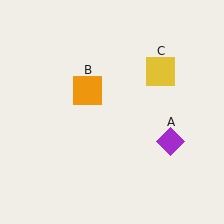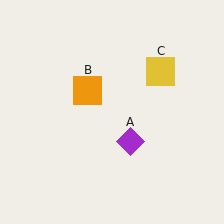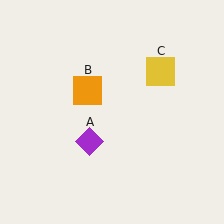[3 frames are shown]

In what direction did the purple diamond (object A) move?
The purple diamond (object A) moved left.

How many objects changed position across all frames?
1 object changed position: purple diamond (object A).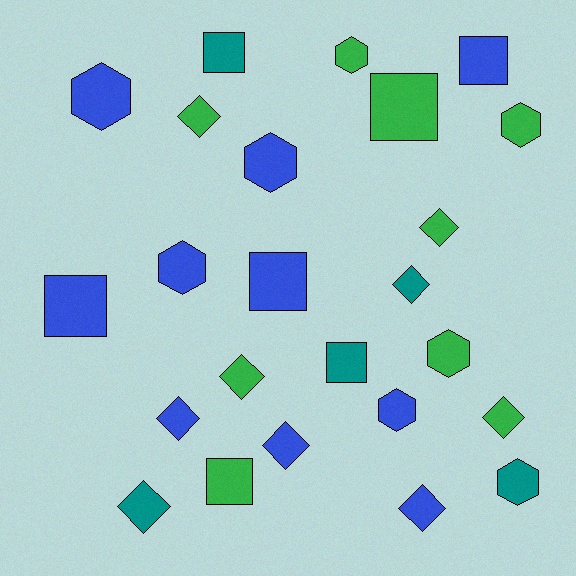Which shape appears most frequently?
Diamond, with 9 objects.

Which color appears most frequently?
Blue, with 10 objects.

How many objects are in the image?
There are 24 objects.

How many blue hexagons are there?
There are 4 blue hexagons.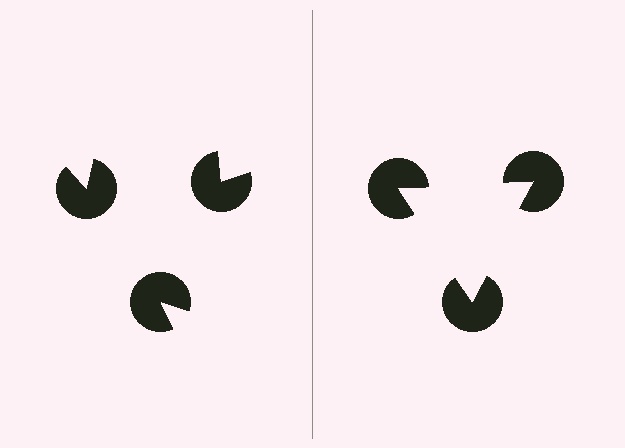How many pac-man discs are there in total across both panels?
6 — 3 on each side.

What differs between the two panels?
The pac-man discs are positioned identically on both sides; only the wedge orientations differ. On the right they align to a triangle; on the left they are misaligned.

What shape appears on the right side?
An illusory triangle.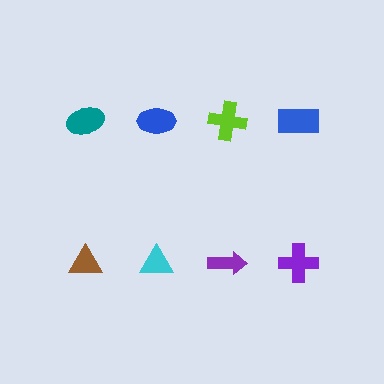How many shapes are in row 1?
4 shapes.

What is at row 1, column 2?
A blue ellipse.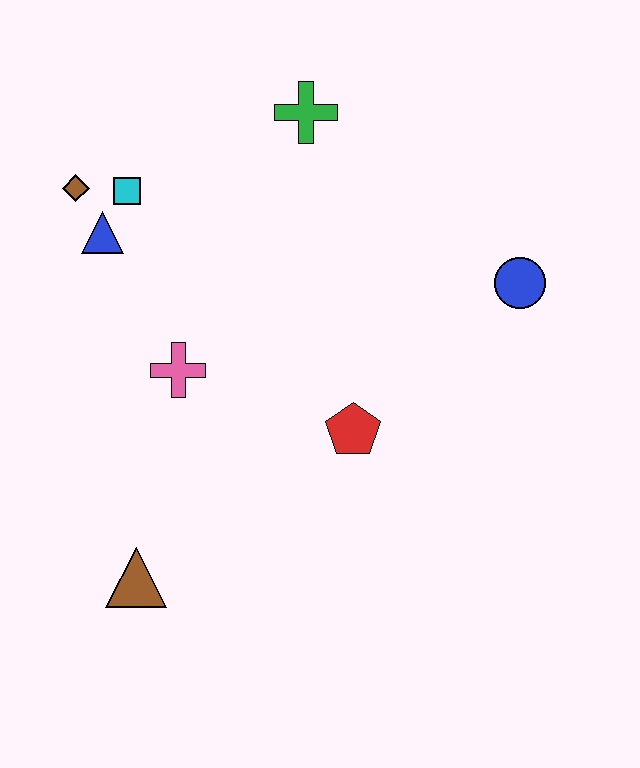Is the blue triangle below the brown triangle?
No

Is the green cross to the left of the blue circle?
Yes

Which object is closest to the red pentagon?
The pink cross is closest to the red pentagon.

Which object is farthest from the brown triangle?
The green cross is farthest from the brown triangle.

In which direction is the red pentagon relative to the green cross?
The red pentagon is below the green cross.